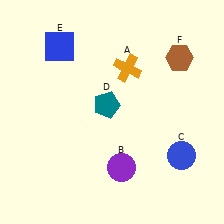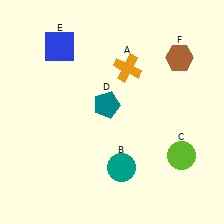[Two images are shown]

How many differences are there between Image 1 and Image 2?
There are 2 differences between the two images.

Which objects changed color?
B changed from purple to teal. C changed from blue to lime.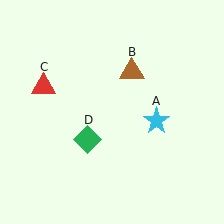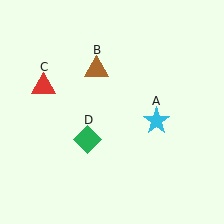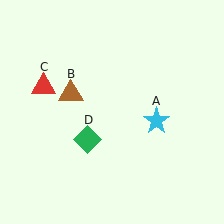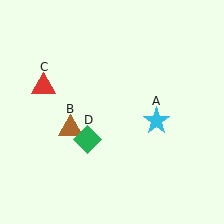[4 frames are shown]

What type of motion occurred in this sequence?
The brown triangle (object B) rotated counterclockwise around the center of the scene.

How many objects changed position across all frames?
1 object changed position: brown triangle (object B).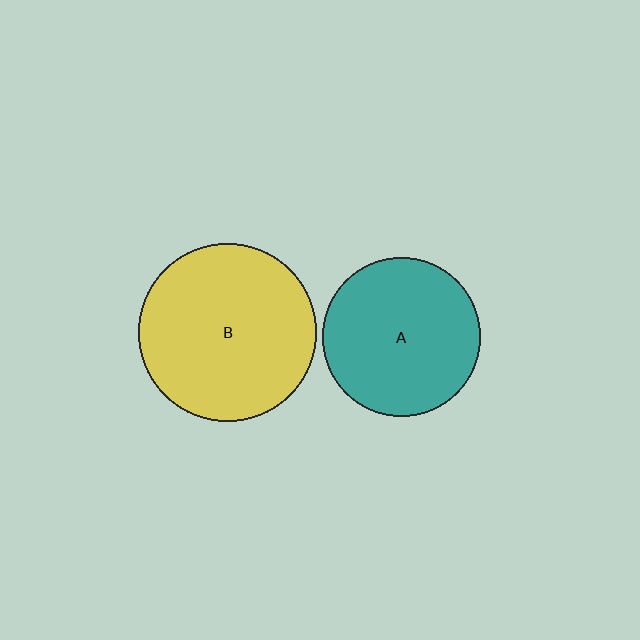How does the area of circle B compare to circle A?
Approximately 1.3 times.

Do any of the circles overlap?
No, none of the circles overlap.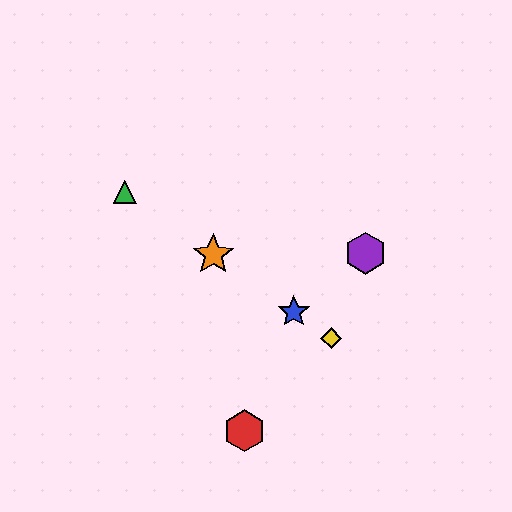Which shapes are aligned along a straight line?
The blue star, the green triangle, the yellow diamond, the orange star are aligned along a straight line.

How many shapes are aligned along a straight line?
4 shapes (the blue star, the green triangle, the yellow diamond, the orange star) are aligned along a straight line.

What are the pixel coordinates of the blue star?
The blue star is at (294, 312).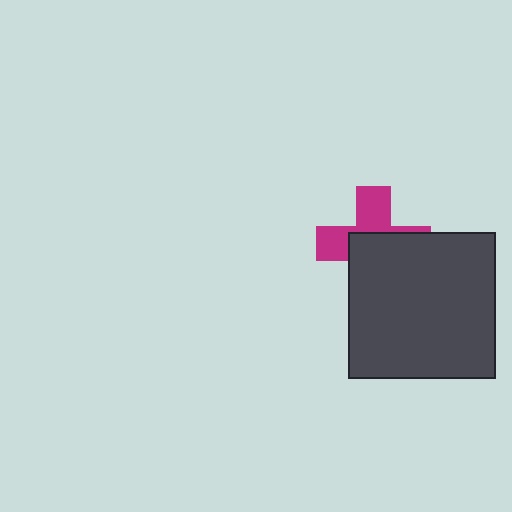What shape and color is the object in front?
The object in front is a dark gray square.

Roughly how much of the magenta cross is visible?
A small part of it is visible (roughly 44%).